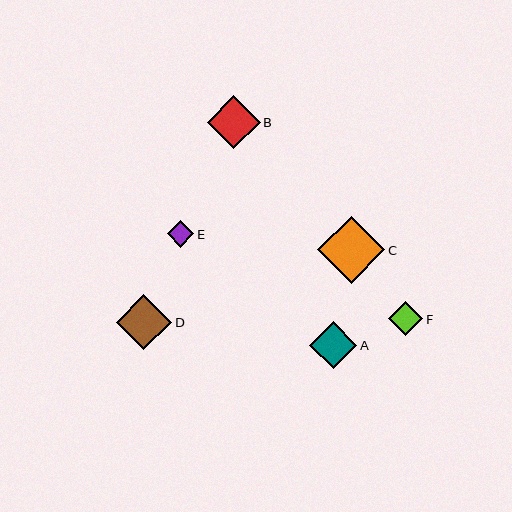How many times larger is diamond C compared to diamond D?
Diamond C is approximately 1.2 times the size of diamond D.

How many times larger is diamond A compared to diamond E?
Diamond A is approximately 1.8 times the size of diamond E.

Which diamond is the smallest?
Diamond E is the smallest with a size of approximately 27 pixels.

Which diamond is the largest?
Diamond C is the largest with a size of approximately 67 pixels.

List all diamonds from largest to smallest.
From largest to smallest: C, D, B, A, F, E.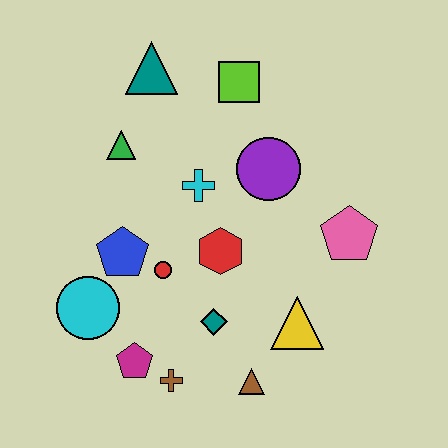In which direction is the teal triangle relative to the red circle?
The teal triangle is above the red circle.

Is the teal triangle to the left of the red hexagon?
Yes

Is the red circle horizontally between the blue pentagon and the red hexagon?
Yes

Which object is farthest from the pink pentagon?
The cyan circle is farthest from the pink pentagon.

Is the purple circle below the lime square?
Yes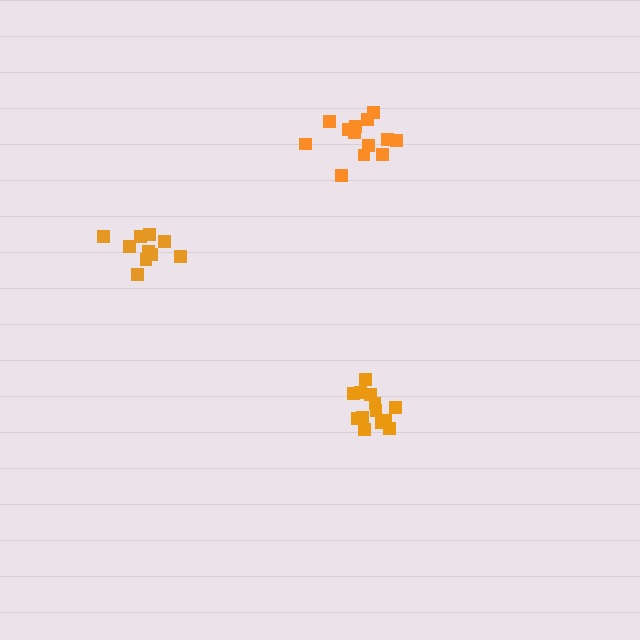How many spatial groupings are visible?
There are 3 spatial groupings.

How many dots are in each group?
Group 1: 13 dots, Group 2: 10 dots, Group 3: 13 dots (36 total).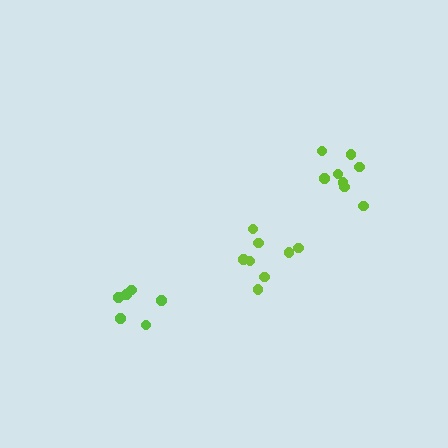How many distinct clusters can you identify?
There are 3 distinct clusters.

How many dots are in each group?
Group 1: 8 dots, Group 2: 8 dots, Group 3: 6 dots (22 total).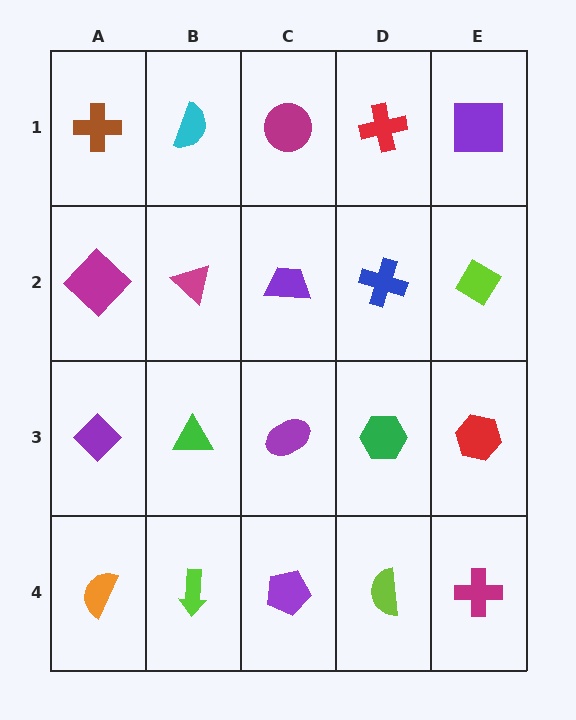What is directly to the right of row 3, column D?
A red hexagon.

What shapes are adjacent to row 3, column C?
A purple trapezoid (row 2, column C), a purple pentagon (row 4, column C), a green triangle (row 3, column B), a green hexagon (row 3, column D).